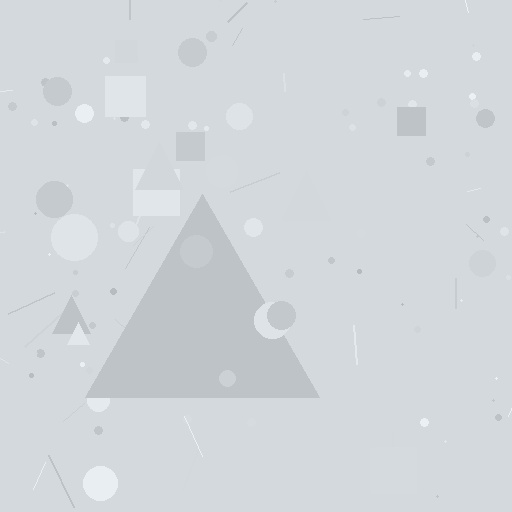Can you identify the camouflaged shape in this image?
The camouflaged shape is a triangle.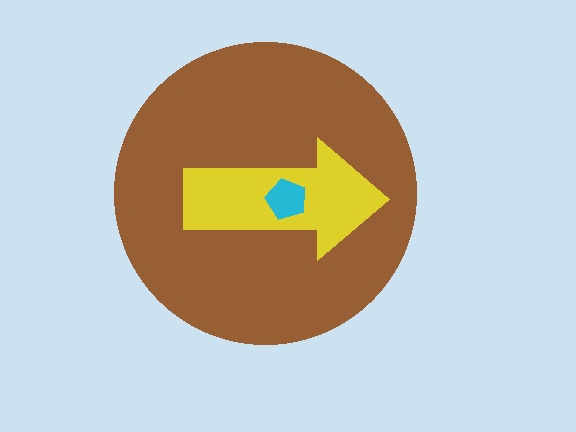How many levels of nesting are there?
3.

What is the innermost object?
The cyan pentagon.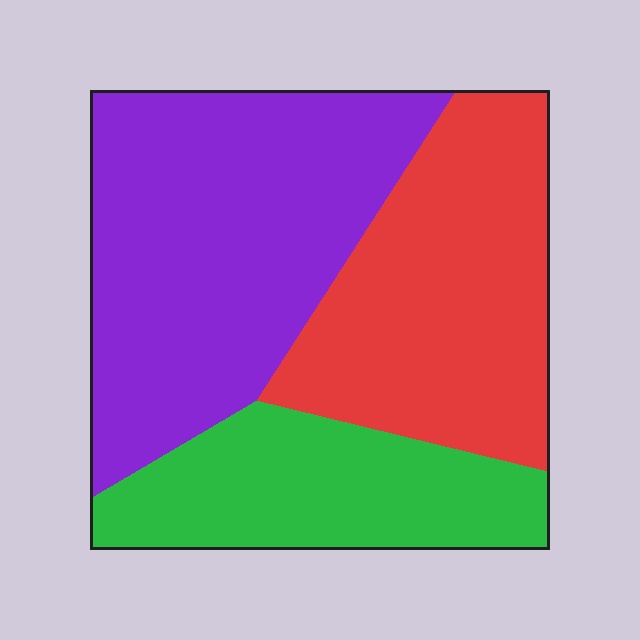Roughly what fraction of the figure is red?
Red covers roughly 35% of the figure.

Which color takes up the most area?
Purple, at roughly 45%.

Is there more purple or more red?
Purple.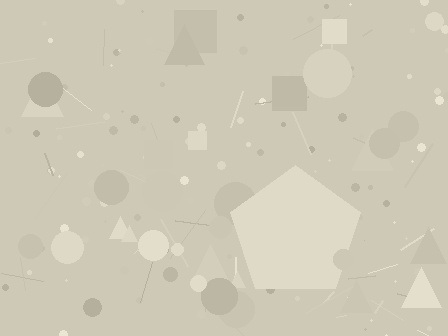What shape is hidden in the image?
A pentagon is hidden in the image.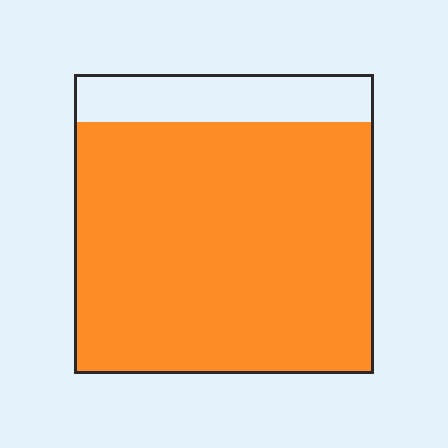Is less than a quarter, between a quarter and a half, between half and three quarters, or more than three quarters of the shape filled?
More than three quarters.